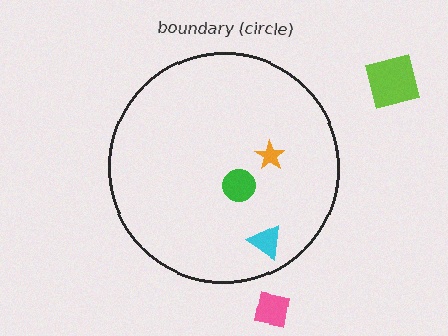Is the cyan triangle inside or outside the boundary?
Inside.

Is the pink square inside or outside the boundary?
Outside.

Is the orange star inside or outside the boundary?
Inside.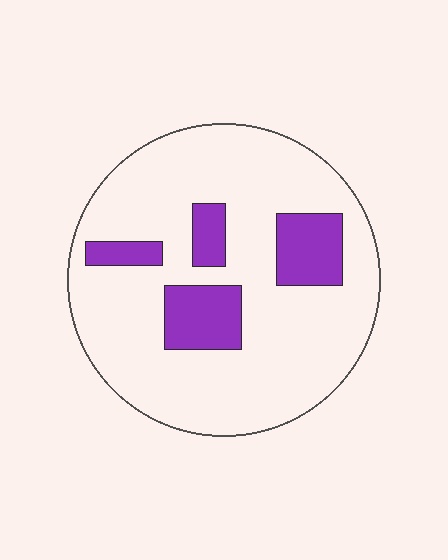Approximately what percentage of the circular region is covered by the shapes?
Approximately 20%.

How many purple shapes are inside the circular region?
4.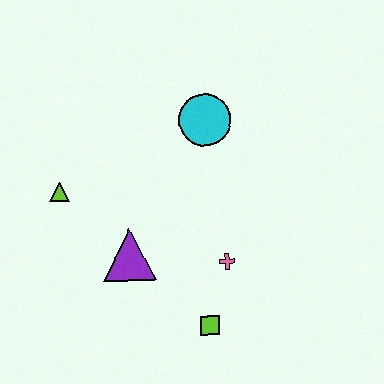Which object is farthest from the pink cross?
The lime triangle is farthest from the pink cross.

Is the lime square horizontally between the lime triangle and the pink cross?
Yes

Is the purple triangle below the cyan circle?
Yes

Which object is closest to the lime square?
The pink cross is closest to the lime square.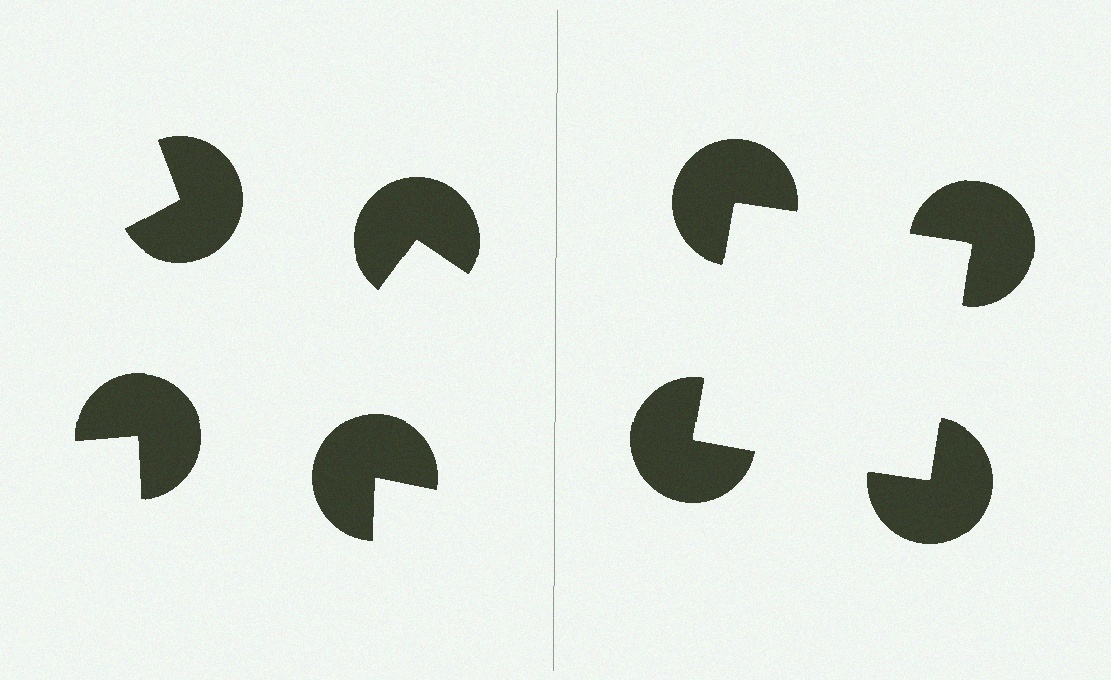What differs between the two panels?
The pac-man discs are positioned identically on both sides; only the wedge orientations differ. On the right they align to a square; on the left they are misaligned.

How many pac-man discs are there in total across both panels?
8 — 4 on each side.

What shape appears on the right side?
An illusory square.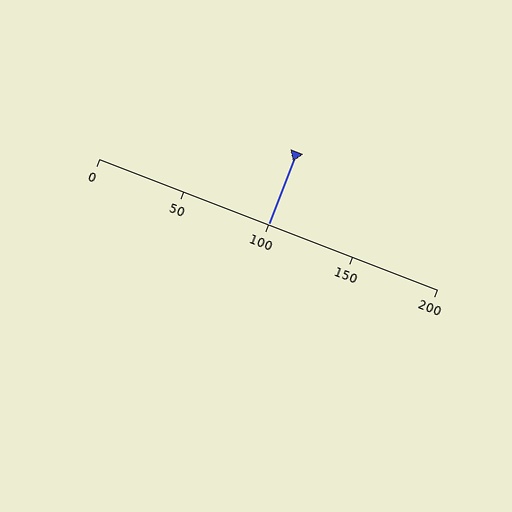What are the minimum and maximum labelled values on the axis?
The axis runs from 0 to 200.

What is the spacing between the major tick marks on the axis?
The major ticks are spaced 50 apart.